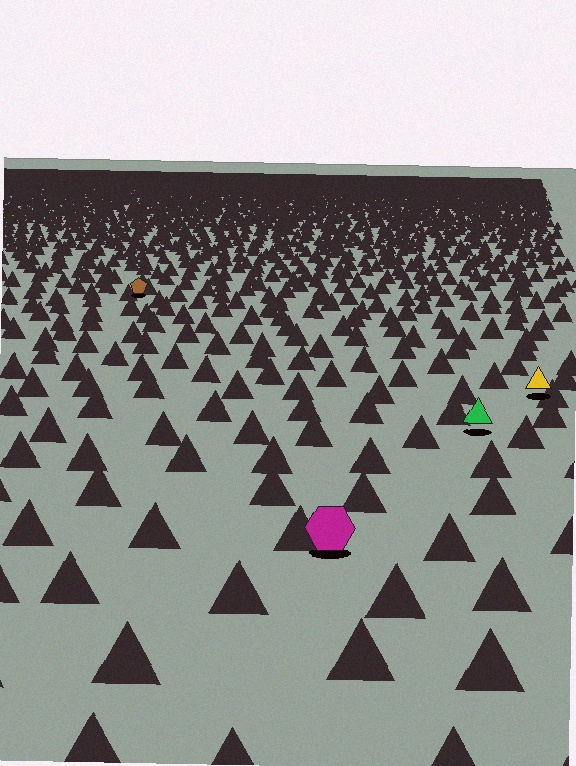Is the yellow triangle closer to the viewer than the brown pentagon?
Yes. The yellow triangle is closer — you can tell from the texture gradient: the ground texture is coarser near it.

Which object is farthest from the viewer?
The brown pentagon is farthest from the viewer. It appears smaller and the ground texture around it is denser.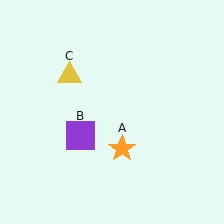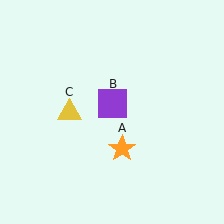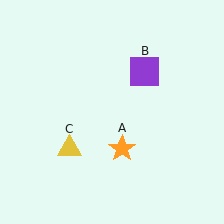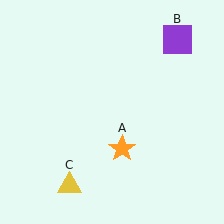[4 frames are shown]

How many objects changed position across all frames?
2 objects changed position: purple square (object B), yellow triangle (object C).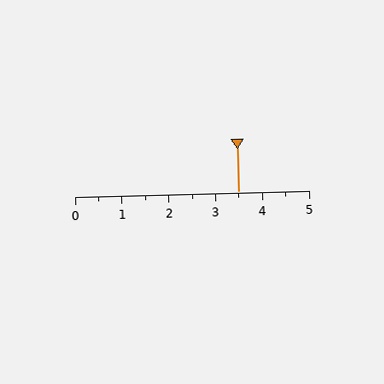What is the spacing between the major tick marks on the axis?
The major ticks are spaced 1 apart.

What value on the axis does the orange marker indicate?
The marker indicates approximately 3.5.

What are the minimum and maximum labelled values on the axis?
The axis runs from 0 to 5.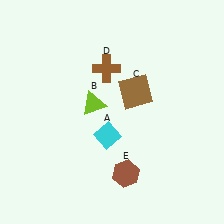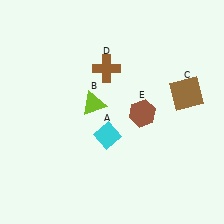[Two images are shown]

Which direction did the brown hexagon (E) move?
The brown hexagon (E) moved up.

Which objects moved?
The objects that moved are: the brown square (C), the brown hexagon (E).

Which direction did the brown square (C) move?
The brown square (C) moved right.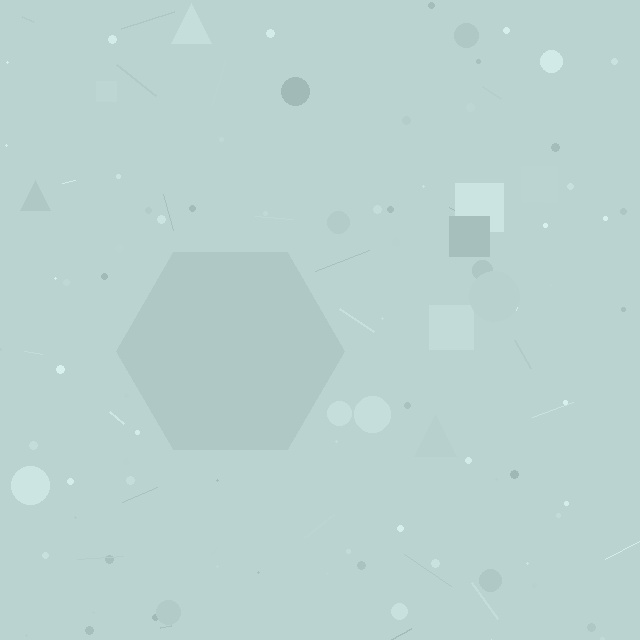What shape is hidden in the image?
A hexagon is hidden in the image.